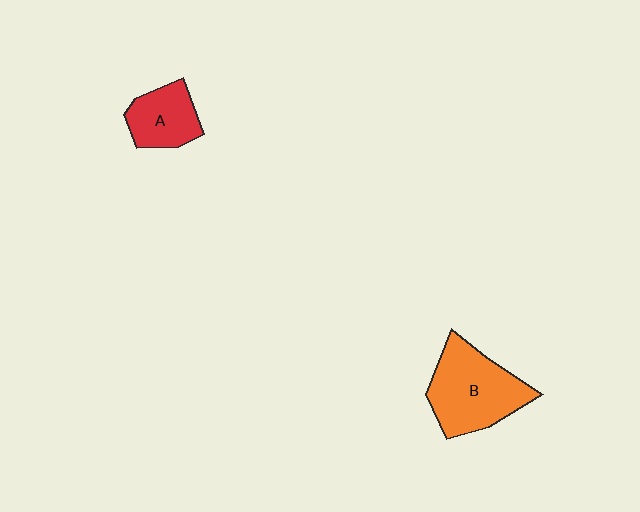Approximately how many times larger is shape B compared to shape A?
Approximately 1.7 times.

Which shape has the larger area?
Shape B (orange).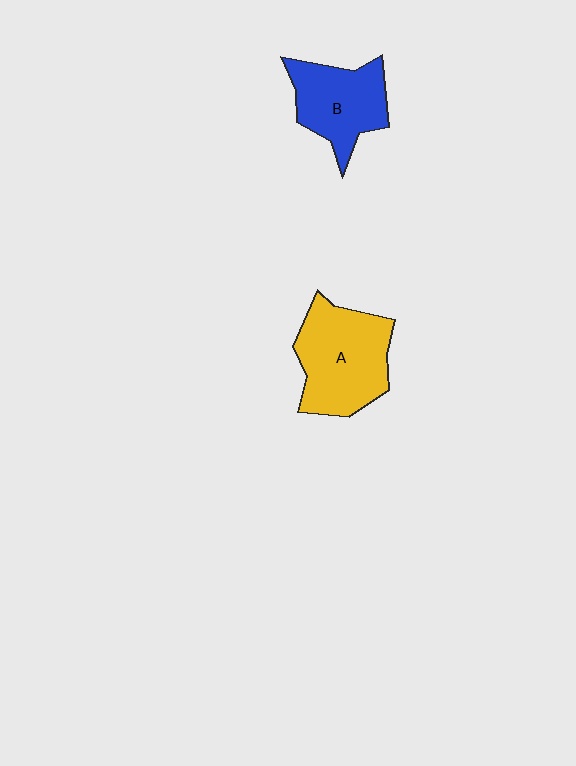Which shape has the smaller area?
Shape B (blue).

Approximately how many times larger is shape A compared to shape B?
Approximately 1.3 times.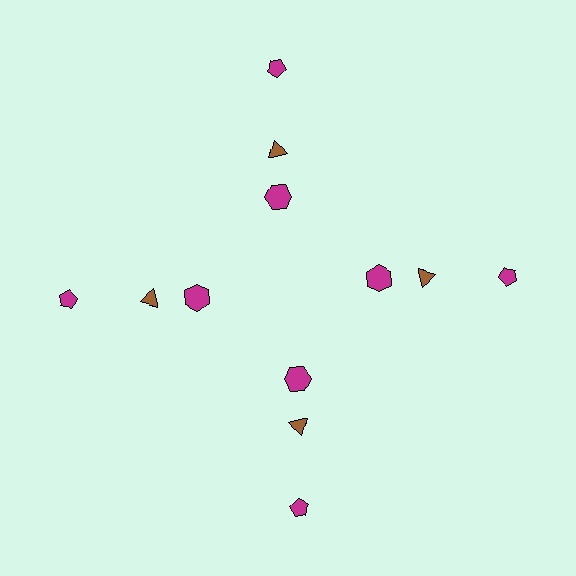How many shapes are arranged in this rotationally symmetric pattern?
There are 12 shapes, arranged in 4 groups of 3.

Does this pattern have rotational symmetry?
Yes, this pattern has 4-fold rotational symmetry. It looks the same after rotating 90 degrees around the center.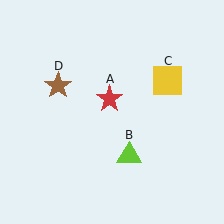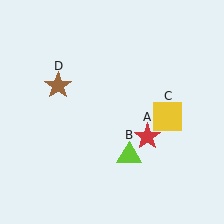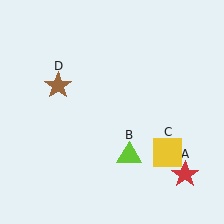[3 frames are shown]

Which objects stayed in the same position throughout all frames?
Lime triangle (object B) and brown star (object D) remained stationary.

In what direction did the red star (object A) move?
The red star (object A) moved down and to the right.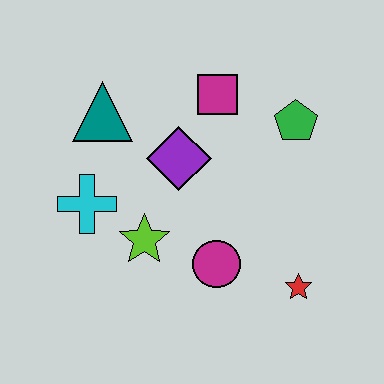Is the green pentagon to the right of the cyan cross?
Yes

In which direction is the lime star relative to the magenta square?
The lime star is below the magenta square.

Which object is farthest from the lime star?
The green pentagon is farthest from the lime star.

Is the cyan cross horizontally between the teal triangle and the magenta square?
No